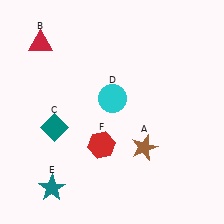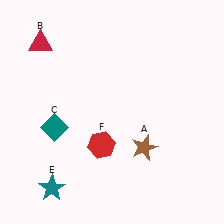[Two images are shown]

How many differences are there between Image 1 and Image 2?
There is 1 difference between the two images.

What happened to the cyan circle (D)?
The cyan circle (D) was removed in Image 2. It was in the top-right area of Image 1.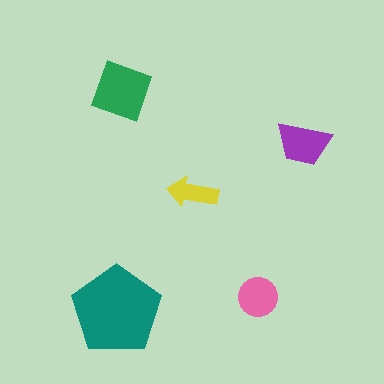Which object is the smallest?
The yellow arrow.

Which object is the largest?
The teal pentagon.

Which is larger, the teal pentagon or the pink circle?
The teal pentagon.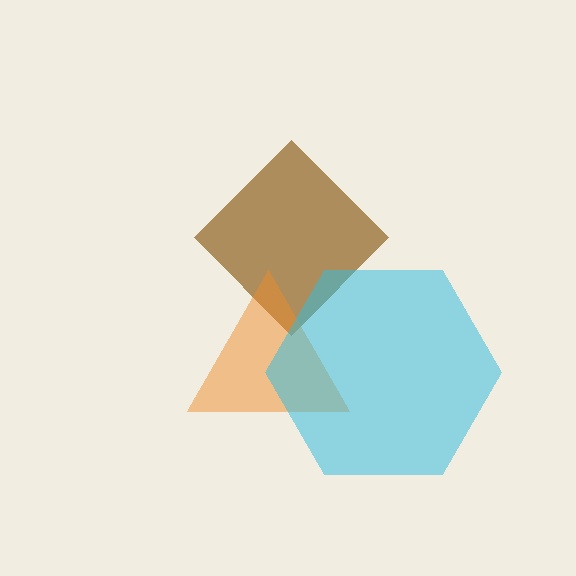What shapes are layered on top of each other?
The layered shapes are: a brown diamond, an orange triangle, a cyan hexagon.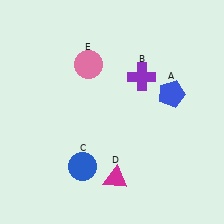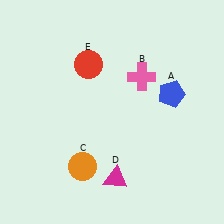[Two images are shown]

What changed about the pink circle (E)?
In Image 1, E is pink. In Image 2, it changed to red.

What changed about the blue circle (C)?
In Image 1, C is blue. In Image 2, it changed to orange.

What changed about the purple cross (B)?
In Image 1, B is purple. In Image 2, it changed to pink.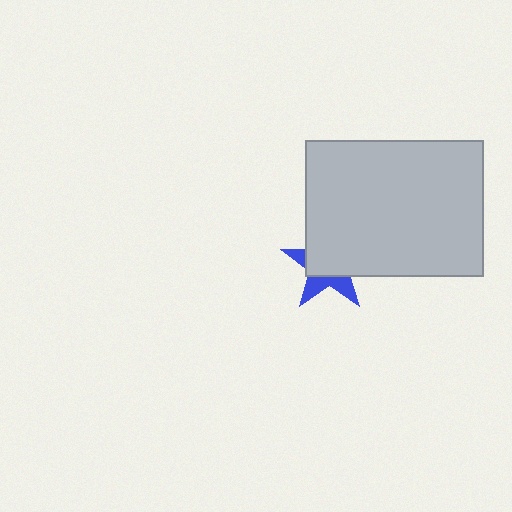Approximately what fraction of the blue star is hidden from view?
Roughly 63% of the blue star is hidden behind the light gray rectangle.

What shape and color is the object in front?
The object in front is a light gray rectangle.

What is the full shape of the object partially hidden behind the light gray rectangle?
The partially hidden object is a blue star.